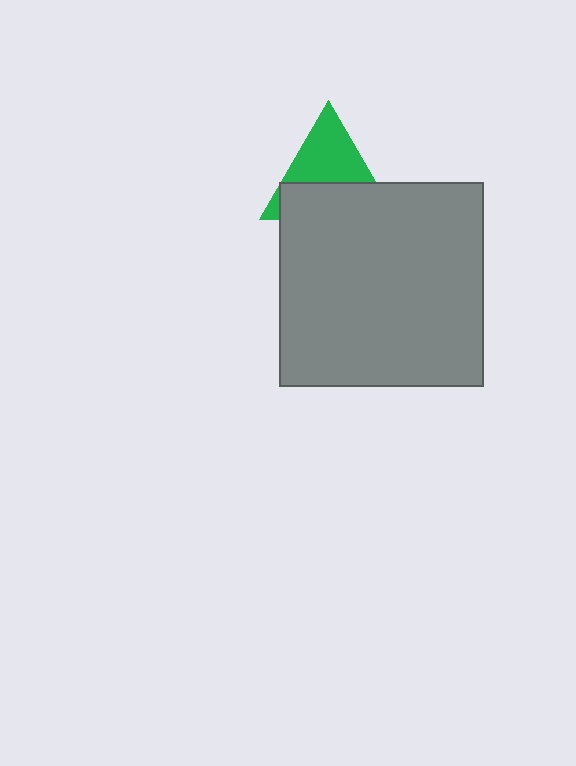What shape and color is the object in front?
The object in front is a gray square.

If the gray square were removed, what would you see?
You would see the complete green triangle.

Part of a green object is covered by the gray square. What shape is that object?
It is a triangle.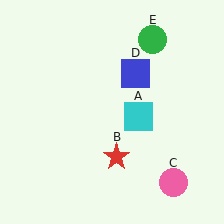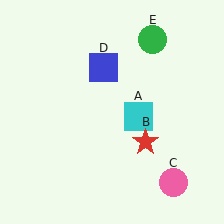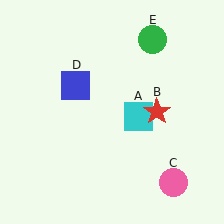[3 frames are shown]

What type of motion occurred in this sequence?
The red star (object B), blue square (object D) rotated counterclockwise around the center of the scene.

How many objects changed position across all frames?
2 objects changed position: red star (object B), blue square (object D).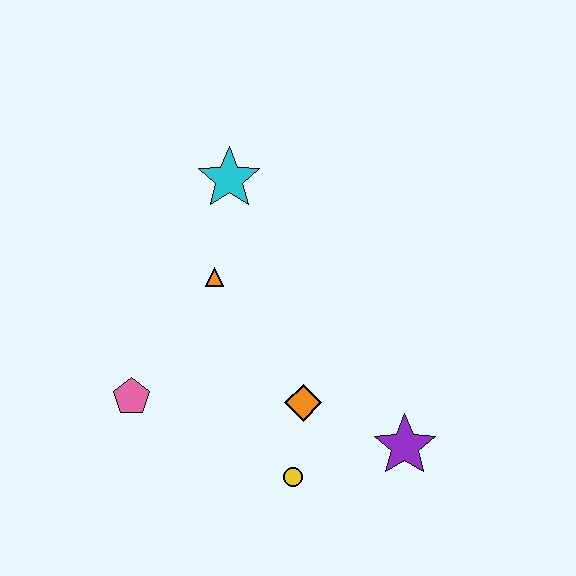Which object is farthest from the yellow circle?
The cyan star is farthest from the yellow circle.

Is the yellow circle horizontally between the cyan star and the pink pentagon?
No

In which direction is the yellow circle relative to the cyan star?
The yellow circle is below the cyan star.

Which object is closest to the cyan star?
The orange triangle is closest to the cyan star.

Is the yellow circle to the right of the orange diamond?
No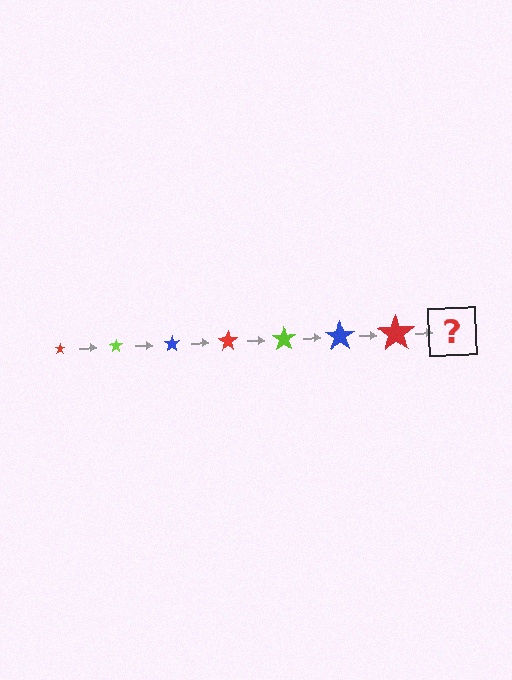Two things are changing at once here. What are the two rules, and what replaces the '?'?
The two rules are that the star grows larger each step and the color cycles through red, lime, and blue. The '?' should be a lime star, larger than the previous one.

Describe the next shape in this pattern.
It should be a lime star, larger than the previous one.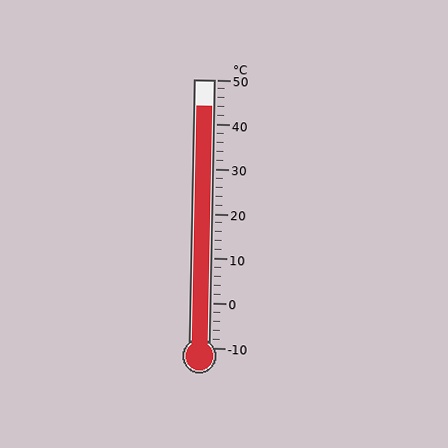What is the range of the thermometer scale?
The thermometer scale ranges from -10°C to 50°C.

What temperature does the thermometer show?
The thermometer shows approximately 44°C.